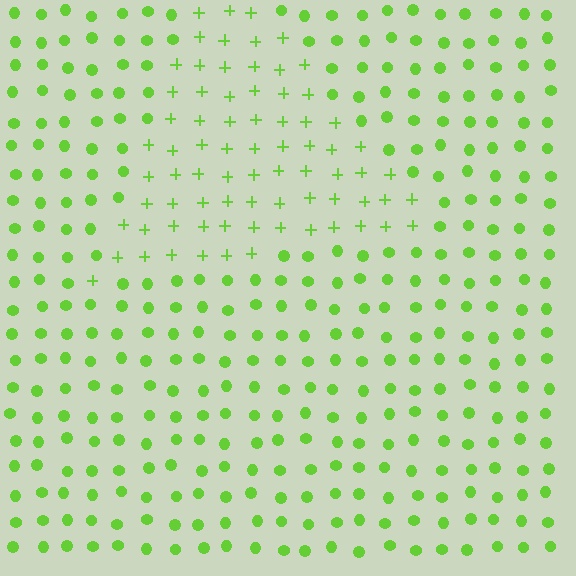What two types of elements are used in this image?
The image uses plus signs inside the triangle region and circles outside it.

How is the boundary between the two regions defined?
The boundary is defined by a change in element shape: plus signs inside vs. circles outside. All elements share the same color and spacing.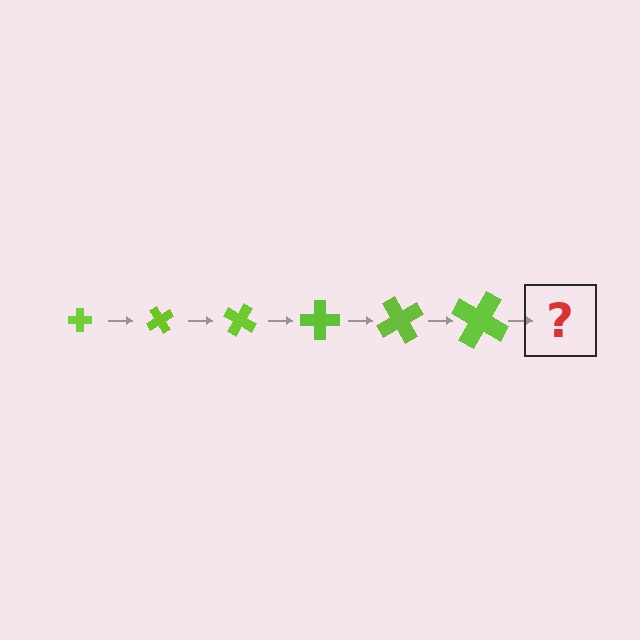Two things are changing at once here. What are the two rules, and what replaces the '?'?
The two rules are that the cross grows larger each step and it rotates 60 degrees each step. The '?' should be a cross, larger than the previous one and rotated 360 degrees from the start.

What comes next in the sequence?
The next element should be a cross, larger than the previous one and rotated 360 degrees from the start.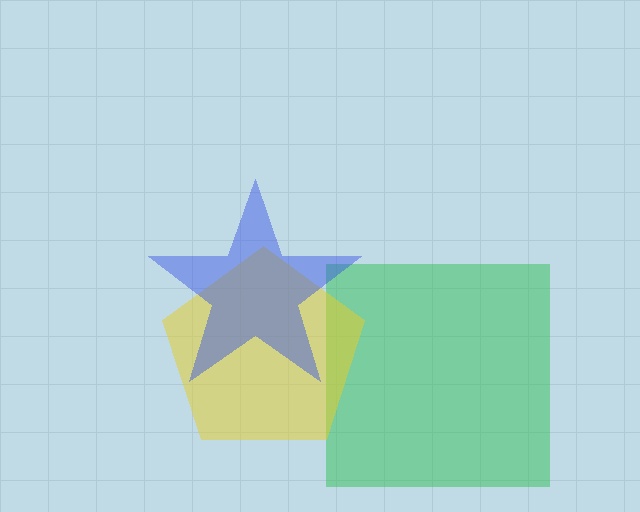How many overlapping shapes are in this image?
There are 3 overlapping shapes in the image.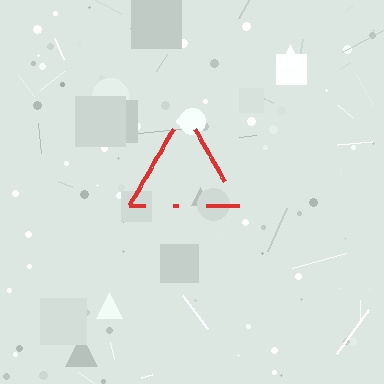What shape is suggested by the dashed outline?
The dashed outline suggests a triangle.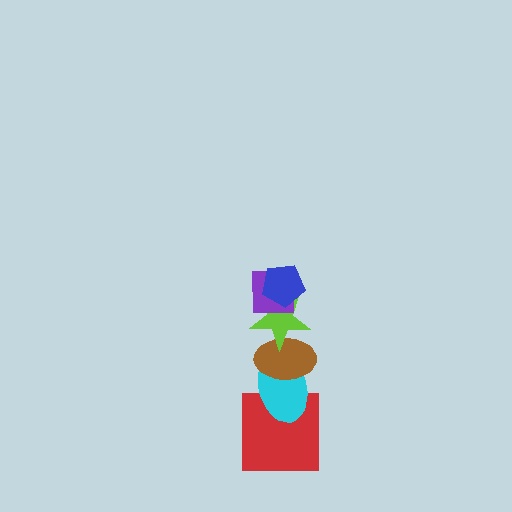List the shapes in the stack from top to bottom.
From top to bottom: the blue pentagon, the purple square, the lime star, the brown ellipse, the cyan ellipse, the red square.